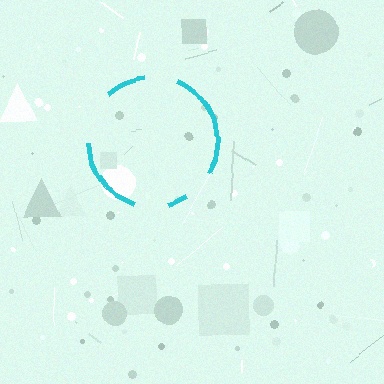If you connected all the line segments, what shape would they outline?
They would outline a circle.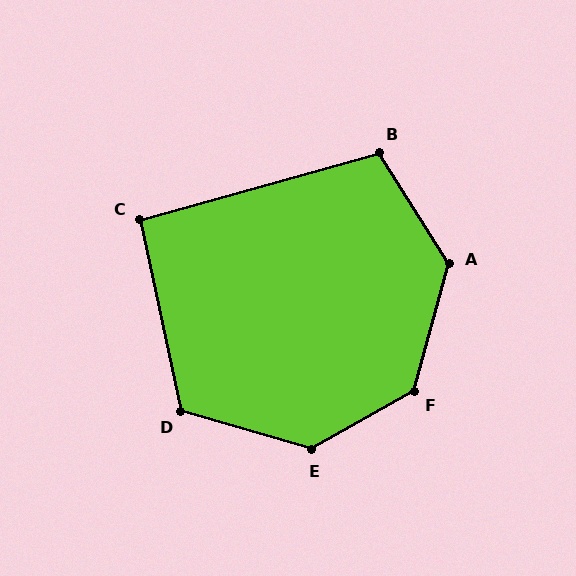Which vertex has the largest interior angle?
F, at approximately 135 degrees.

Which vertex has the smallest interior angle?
C, at approximately 93 degrees.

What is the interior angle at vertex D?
Approximately 118 degrees (obtuse).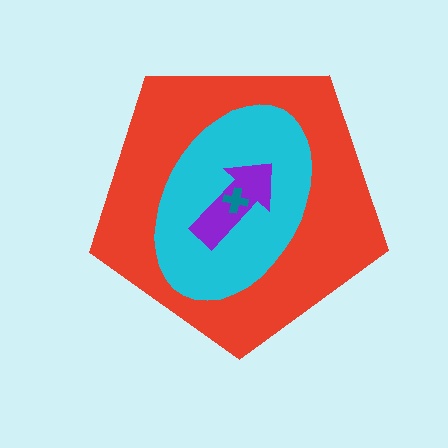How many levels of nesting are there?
4.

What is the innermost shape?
The teal cross.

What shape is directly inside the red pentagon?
The cyan ellipse.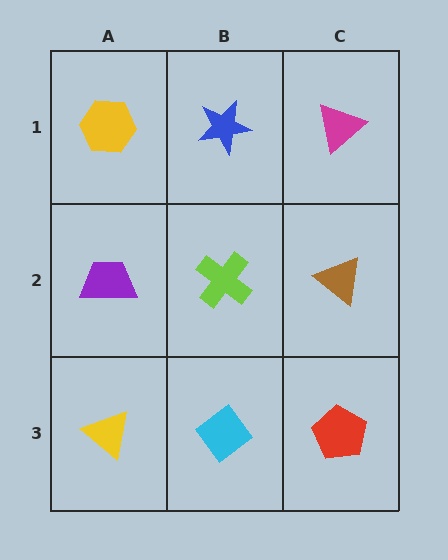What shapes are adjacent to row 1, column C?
A brown triangle (row 2, column C), a blue star (row 1, column B).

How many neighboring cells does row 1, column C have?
2.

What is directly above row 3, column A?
A purple trapezoid.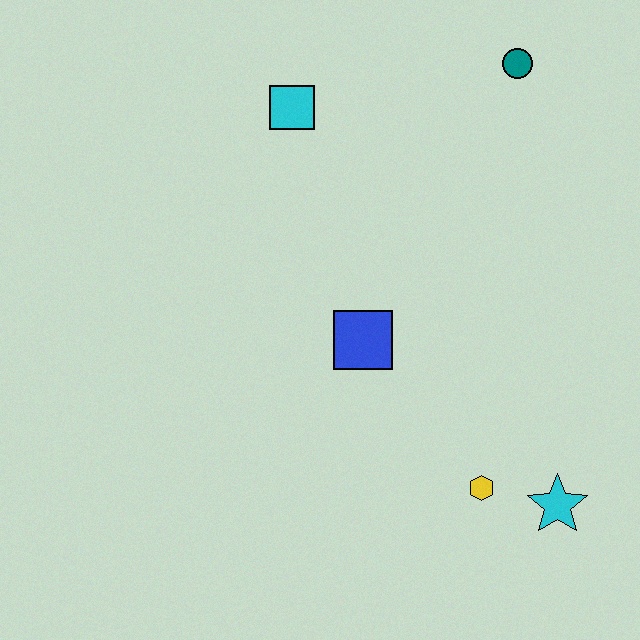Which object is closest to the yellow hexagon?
The cyan star is closest to the yellow hexagon.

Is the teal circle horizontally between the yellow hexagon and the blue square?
No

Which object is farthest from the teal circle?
The cyan star is farthest from the teal circle.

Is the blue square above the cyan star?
Yes